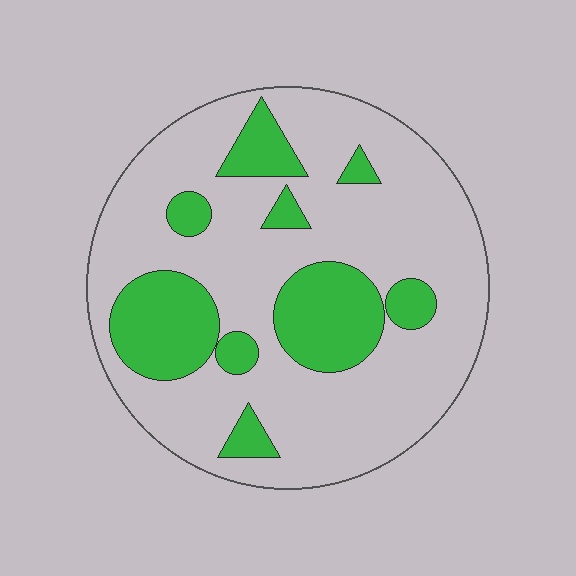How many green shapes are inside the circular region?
9.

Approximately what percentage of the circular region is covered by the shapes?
Approximately 25%.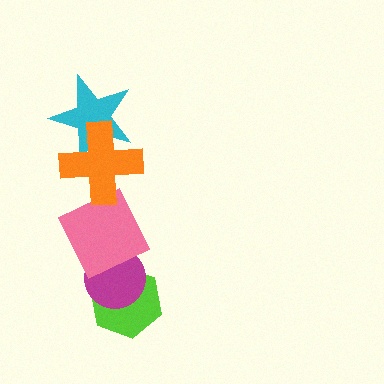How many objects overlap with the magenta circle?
2 objects overlap with the magenta circle.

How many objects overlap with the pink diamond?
3 objects overlap with the pink diamond.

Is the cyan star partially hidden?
Yes, it is partially covered by another shape.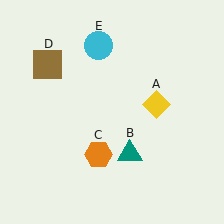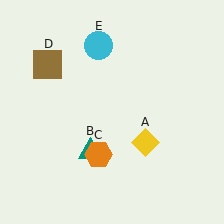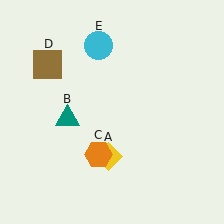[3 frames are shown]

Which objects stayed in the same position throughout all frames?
Orange hexagon (object C) and brown square (object D) and cyan circle (object E) remained stationary.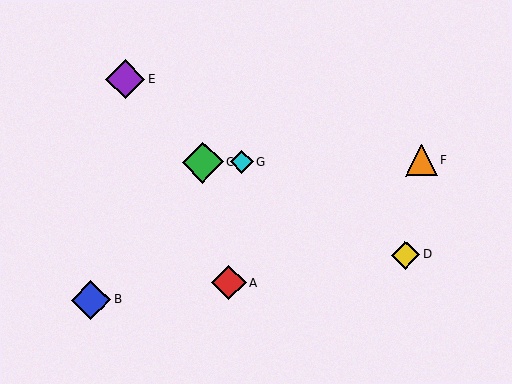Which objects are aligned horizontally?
Objects C, F, G are aligned horizontally.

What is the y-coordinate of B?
Object B is at y≈300.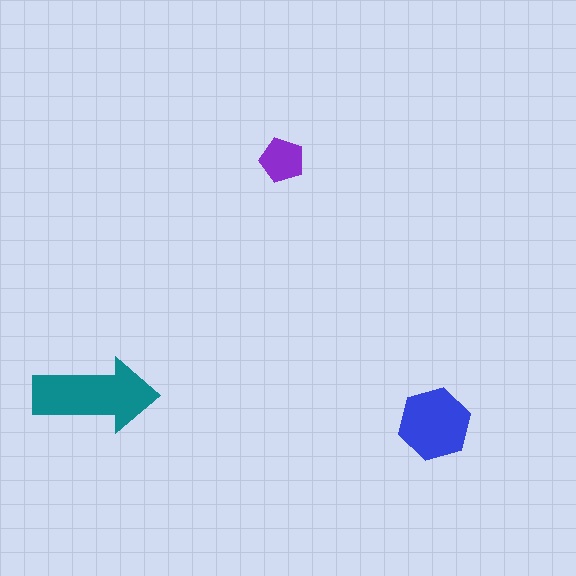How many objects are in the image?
There are 3 objects in the image.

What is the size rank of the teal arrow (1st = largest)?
1st.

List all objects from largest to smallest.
The teal arrow, the blue hexagon, the purple pentagon.